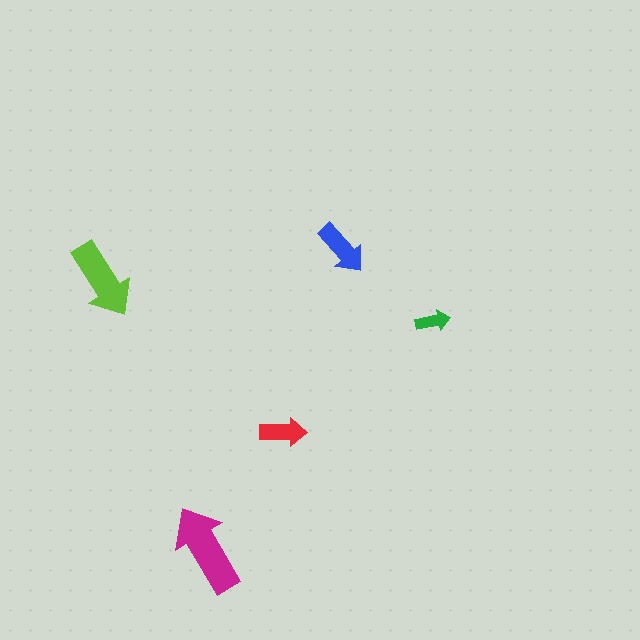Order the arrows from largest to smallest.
the magenta one, the lime one, the blue one, the red one, the green one.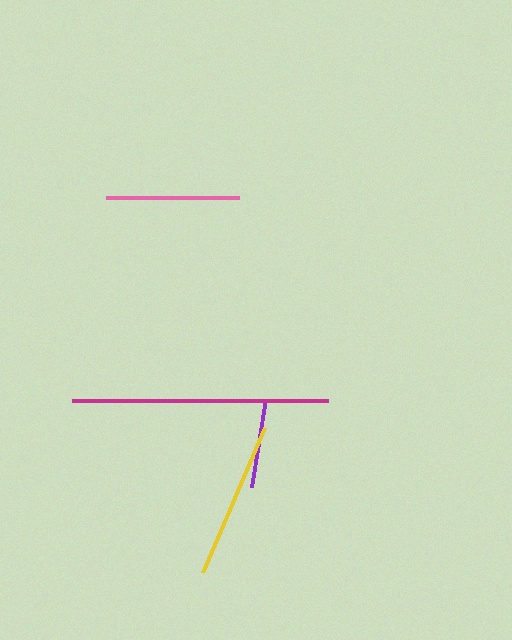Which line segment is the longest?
The magenta line is the longest at approximately 256 pixels.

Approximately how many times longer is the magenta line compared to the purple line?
The magenta line is approximately 2.9 times the length of the purple line.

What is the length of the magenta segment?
The magenta segment is approximately 256 pixels long.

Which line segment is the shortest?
The purple line is the shortest at approximately 89 pixels.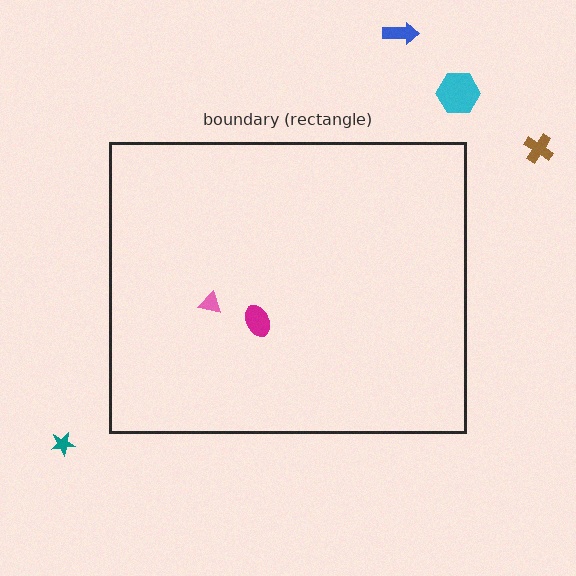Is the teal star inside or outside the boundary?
Outside.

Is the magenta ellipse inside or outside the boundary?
Inside.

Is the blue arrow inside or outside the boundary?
Outside.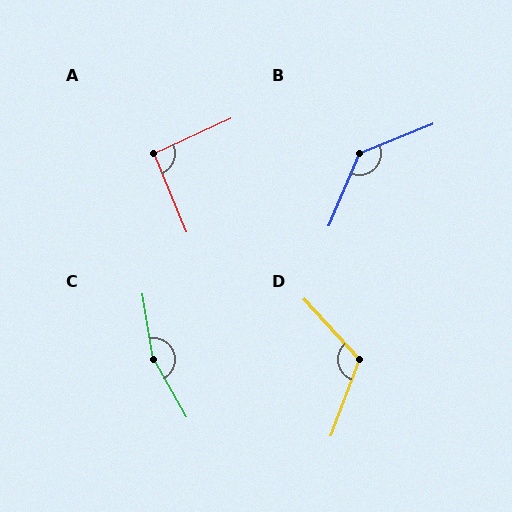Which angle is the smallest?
A, at approximately 92 degrees.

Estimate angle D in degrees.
Approximately 117 degrees.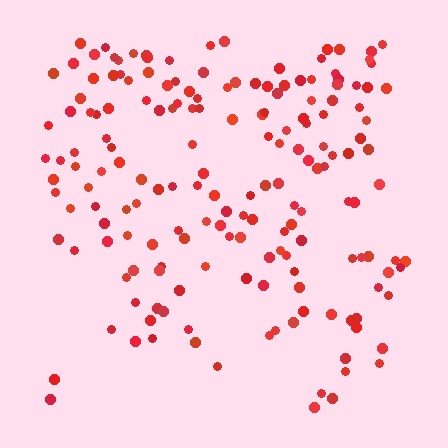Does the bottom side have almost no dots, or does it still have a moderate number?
Still a moderate number, just noticeably fewer than the top.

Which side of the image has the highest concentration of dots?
The top.